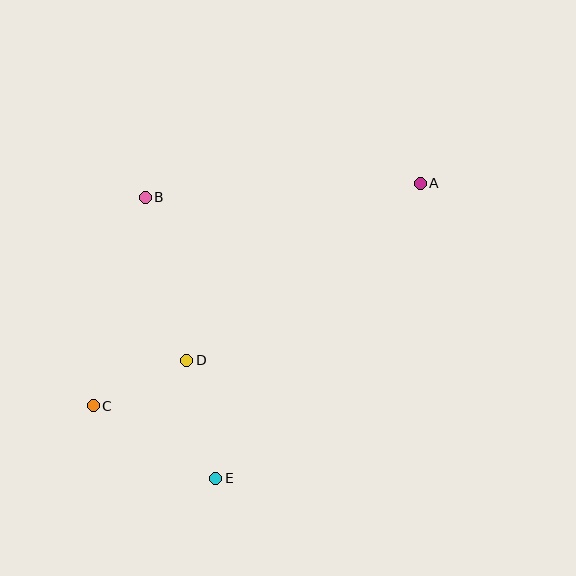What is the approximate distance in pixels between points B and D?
The distance between B and D is approximately 168 pixels.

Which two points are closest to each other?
Points C and D are closest to each other.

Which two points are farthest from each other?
Points A and C are farthest from each other.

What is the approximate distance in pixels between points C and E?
The distance between C and E is approximately 142 pixels.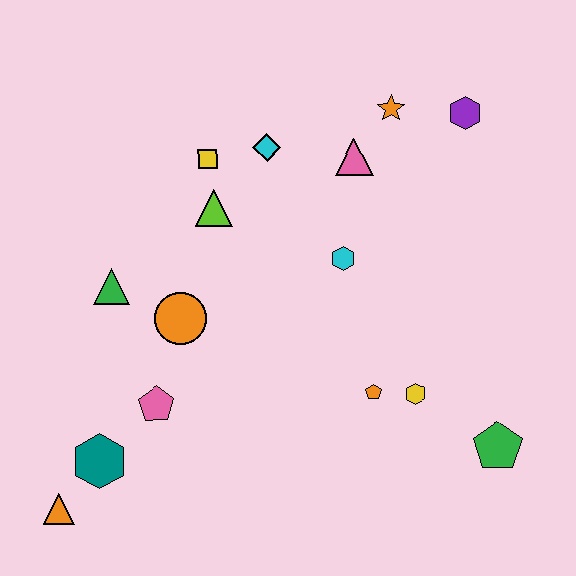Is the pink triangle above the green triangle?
Yes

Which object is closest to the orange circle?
The green triangle is closest to the orange circle.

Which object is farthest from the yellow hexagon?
The orange triangle is farthest from the yellow hexagon.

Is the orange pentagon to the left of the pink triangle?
No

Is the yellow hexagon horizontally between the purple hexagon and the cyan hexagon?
Yes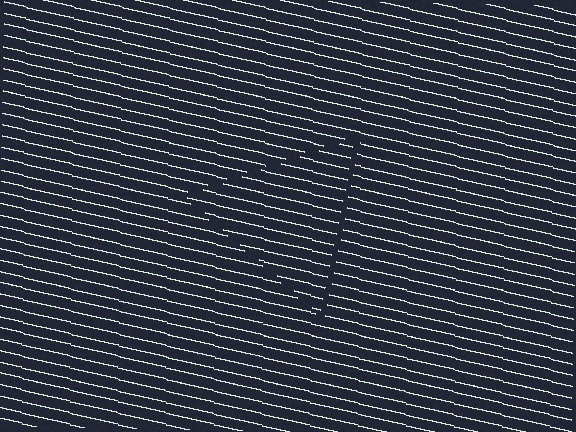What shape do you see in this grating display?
An illusory triangle. The interior of the shape contains the same grating, shifted by half a period — the contour is defined by the phase discontinuity where line-ends from the inner and outer gratings abut.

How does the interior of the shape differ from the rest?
The interior of the shape contains the same grating, shifted by half a period — the contour is defined by the phase discontinuity where line-ends from the inner and outer gratings abut.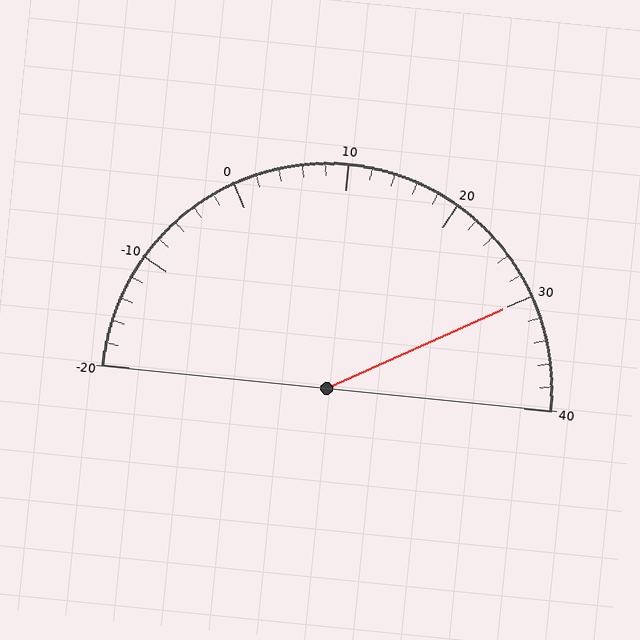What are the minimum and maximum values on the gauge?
The gauge ranges from -20 to 40.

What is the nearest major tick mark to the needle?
The nearest major tick mark is 30.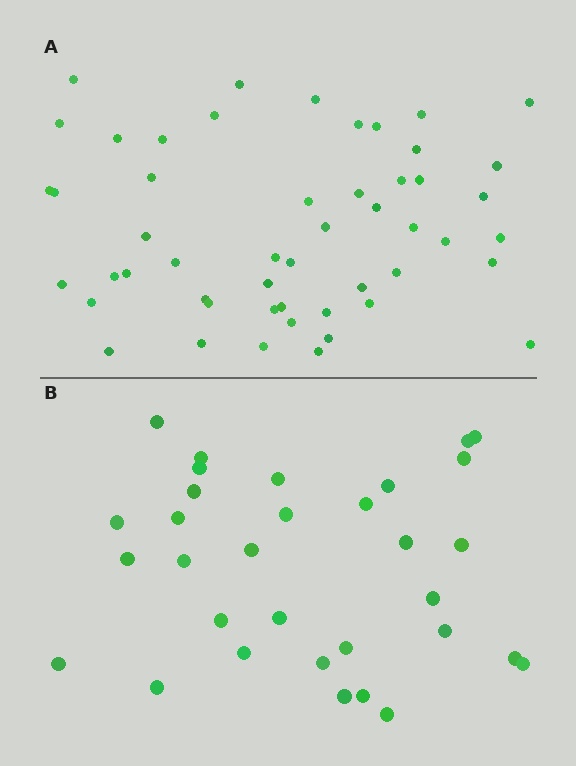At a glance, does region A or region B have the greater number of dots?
Region A (the top region) has more dots.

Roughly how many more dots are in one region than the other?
Region A has approximately 20 more dots than region B.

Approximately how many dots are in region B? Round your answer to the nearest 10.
About 30 dots. (The exact count is 32, which rounds to 30.)